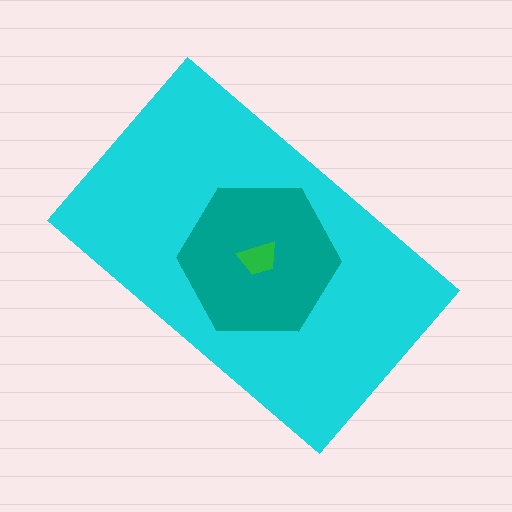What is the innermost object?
The green trapezoid.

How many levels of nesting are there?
3.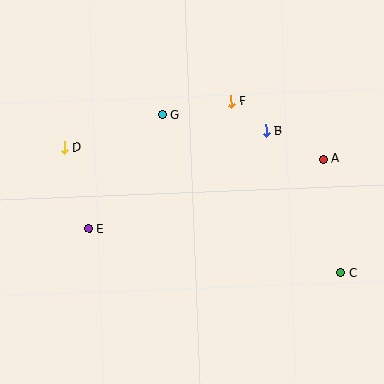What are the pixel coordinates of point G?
Point G is at (162, 115).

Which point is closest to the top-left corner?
Point D is closest to the top-left corner.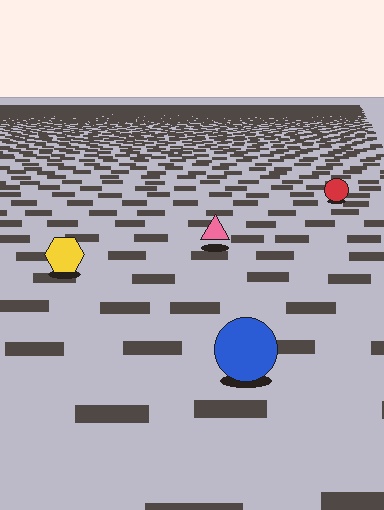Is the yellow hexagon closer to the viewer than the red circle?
Yes. The yellow hexagon is closer — you can tell from the texture gradient: the ground texture is coarser near it.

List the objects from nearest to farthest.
From nearest to farthest: the blue circle, the yellow hexagon, the pink triangle, the red circle.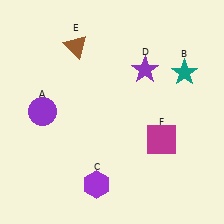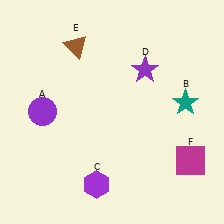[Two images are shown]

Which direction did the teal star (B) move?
The teal star (B) moved down.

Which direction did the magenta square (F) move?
The magenta square (F) moved right.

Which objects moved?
The objects that moved are: the teal star (B), the magenta square (F).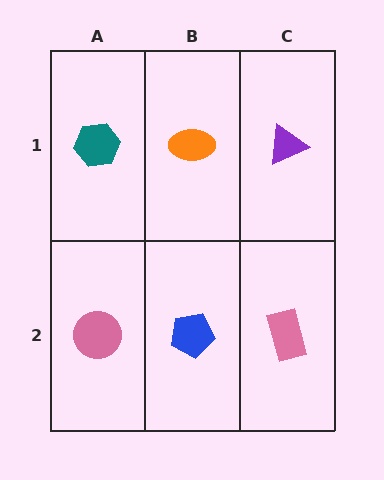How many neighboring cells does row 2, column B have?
3.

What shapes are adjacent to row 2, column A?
A teal hexagon (row 1, column A), a blue pentagon (row 2, column B).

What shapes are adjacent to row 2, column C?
A purple triangle (row 1, column C), a blue pentagon (row 2, column B).